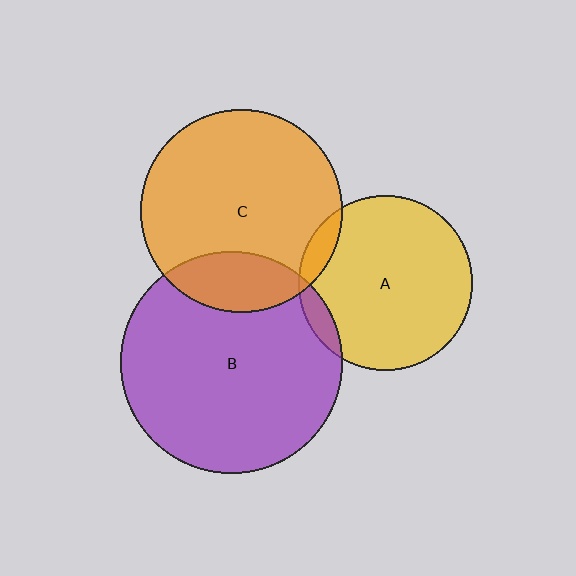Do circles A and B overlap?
Yes.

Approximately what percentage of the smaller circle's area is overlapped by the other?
Approximately 5%.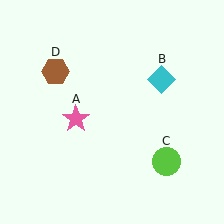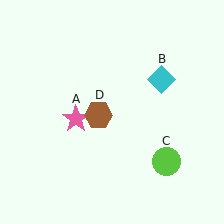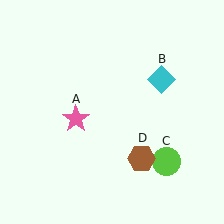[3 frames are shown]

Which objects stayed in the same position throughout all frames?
Pink star (object A) and cyan diamond (object B) and lime circle (object C) remained stationary.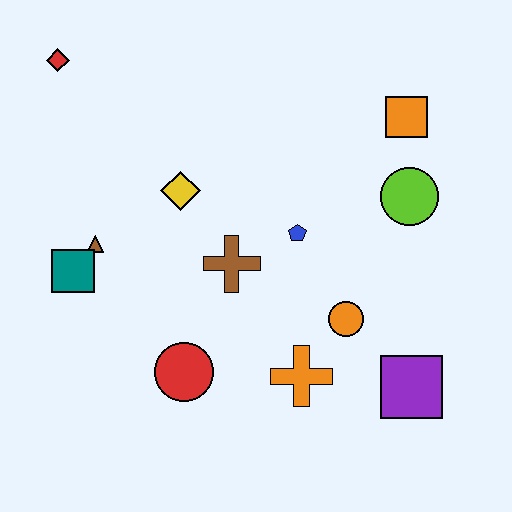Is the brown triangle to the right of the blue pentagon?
No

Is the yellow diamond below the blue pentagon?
No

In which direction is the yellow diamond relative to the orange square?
The yellow diamond is to the left of the orange square.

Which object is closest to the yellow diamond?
The brown cross is closest to the yellow diamond.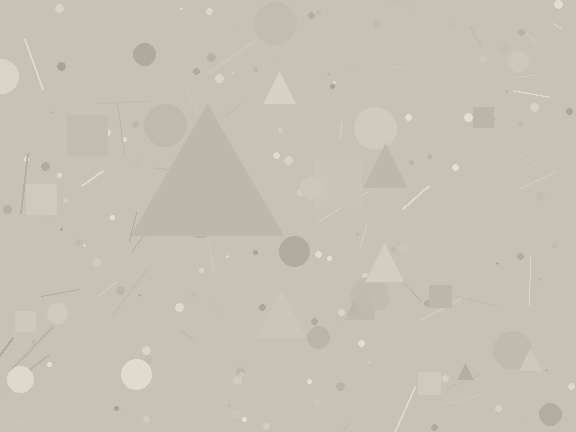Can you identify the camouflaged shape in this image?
The camouflaged shape is a triangle.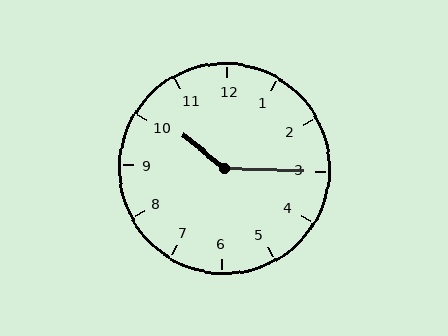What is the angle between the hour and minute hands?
Approximately 142 degrees.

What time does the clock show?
10:15.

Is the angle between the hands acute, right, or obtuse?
It is obtuse.